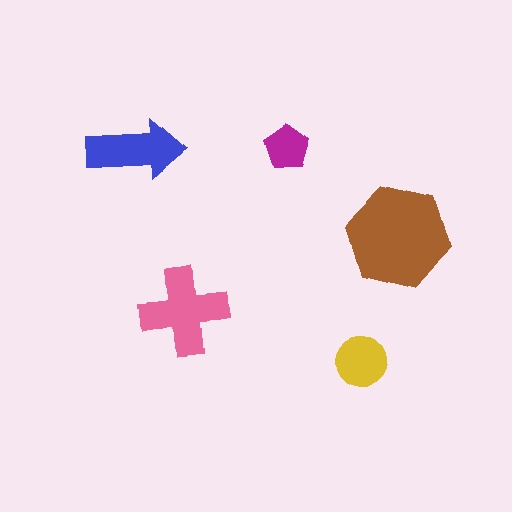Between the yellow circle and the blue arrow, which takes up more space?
The blue arrow.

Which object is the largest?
The brown hexagon.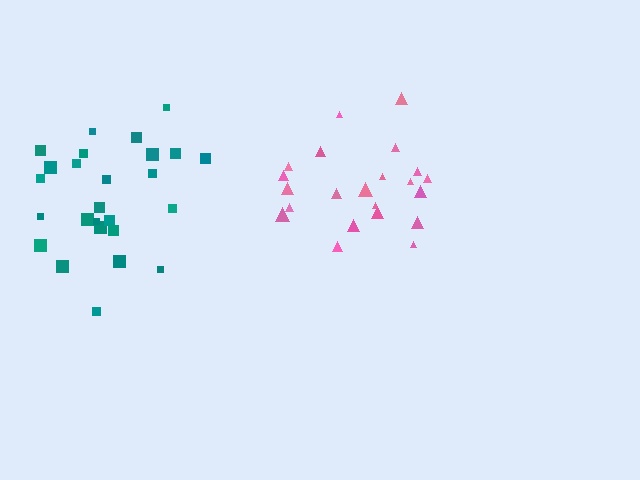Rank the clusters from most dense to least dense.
pink, teal.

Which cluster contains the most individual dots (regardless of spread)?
Teal (26).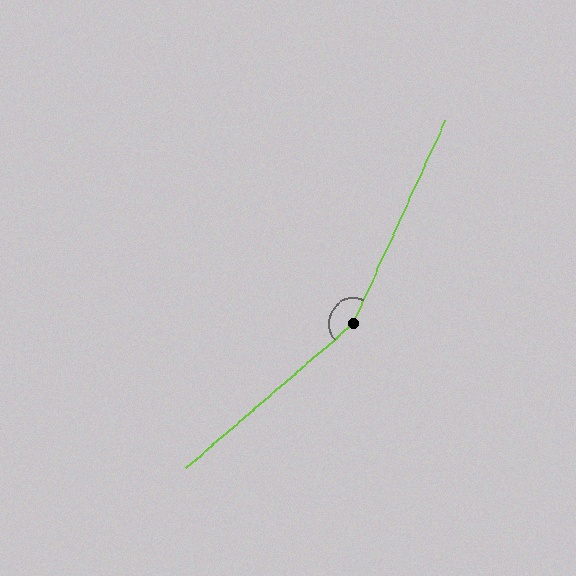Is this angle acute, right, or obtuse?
It is obtuse.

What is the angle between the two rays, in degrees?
Approximately 155 degrees.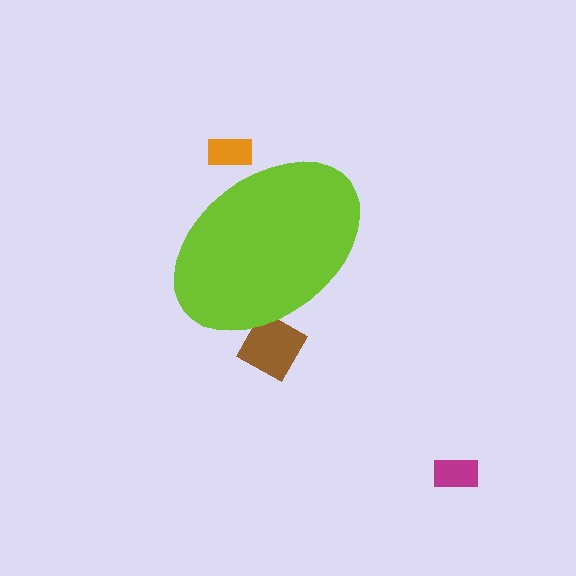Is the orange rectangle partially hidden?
Yes, the orange rectangle is partially hidden behind the lime ellipse.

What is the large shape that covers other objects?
A lime ellipse.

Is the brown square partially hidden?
Yes, the brown square is partially hidden behind the lime ellipse.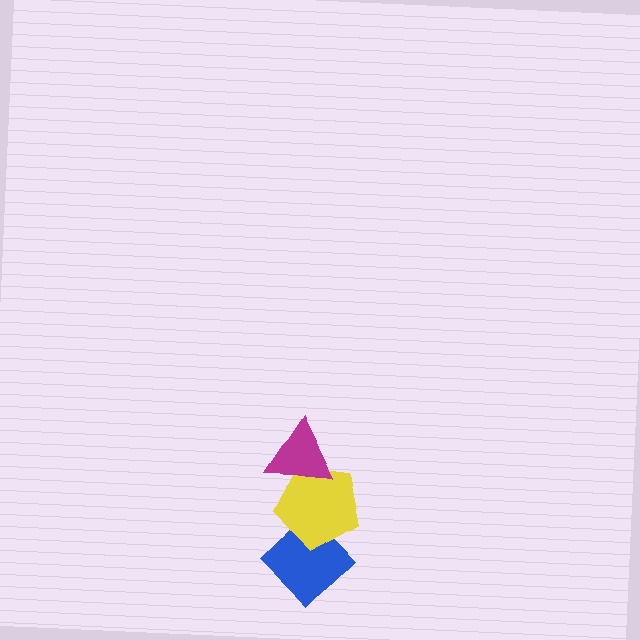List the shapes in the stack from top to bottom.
From top to bottom: the magenta triangle, the yellow pentagon, the blue diamond.